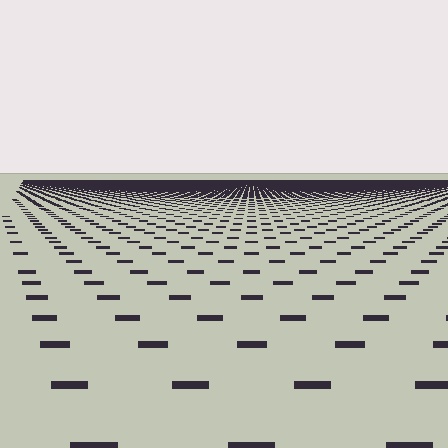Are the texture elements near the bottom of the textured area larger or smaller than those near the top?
Larger. Near the bottom, elements are closer to the viewer and appear at a bigger on-screen size.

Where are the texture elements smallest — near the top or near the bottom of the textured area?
Near the top.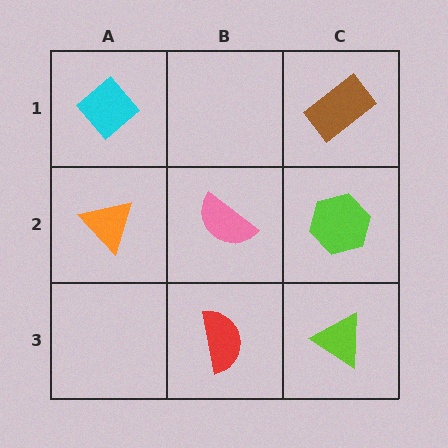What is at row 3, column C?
A lime triangle.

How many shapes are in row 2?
3 shapes.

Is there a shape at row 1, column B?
No, that cell is empty.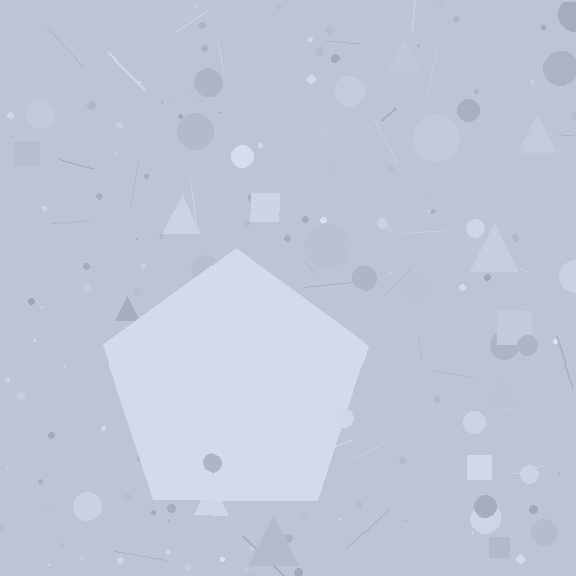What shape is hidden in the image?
A pentagon is hidden in the image.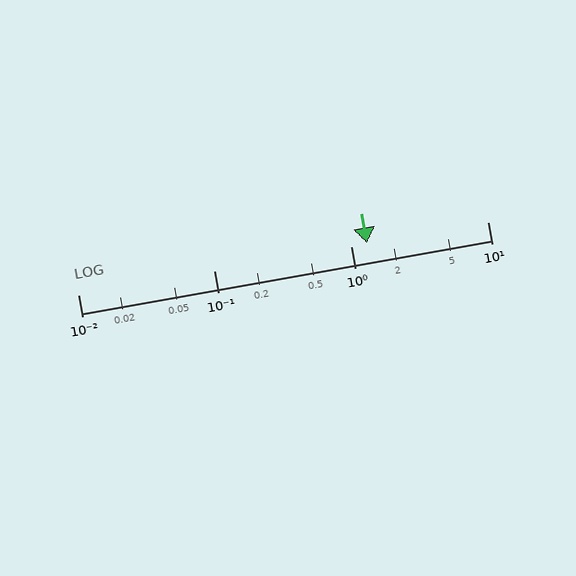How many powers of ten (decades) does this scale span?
The scale spans 3 decades, from 0.01 to 10.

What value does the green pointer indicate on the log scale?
The pointer indicates approximately 1.3.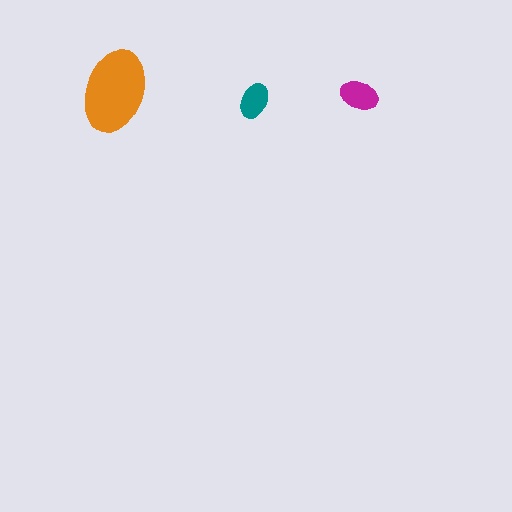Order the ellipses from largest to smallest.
the orange one, the magenta one, the teal one.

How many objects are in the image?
There are 3 objects in the image.